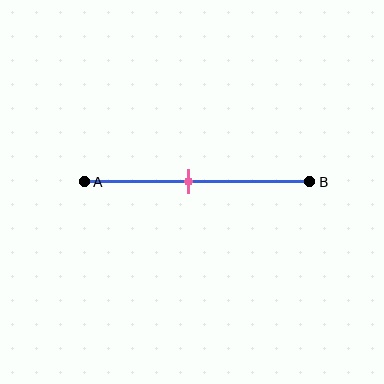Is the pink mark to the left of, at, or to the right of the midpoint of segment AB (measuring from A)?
The pink mark is to the left of the midpoint of segment AB.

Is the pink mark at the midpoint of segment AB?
No, the mark is at about 45% from A, not at the 50% midpoint.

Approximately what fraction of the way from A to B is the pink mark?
The pink mark is approximately 45% of the way from A to B.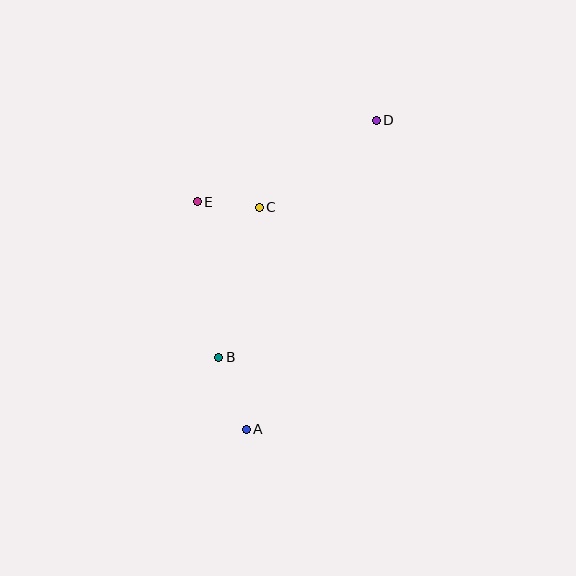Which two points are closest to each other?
Points C and E are closest to each other.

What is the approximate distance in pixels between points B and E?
The distance between B and E is approximately 157 pixels.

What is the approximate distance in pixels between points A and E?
The distance between A and E is approximately 233 pixels.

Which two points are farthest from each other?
Points A and D are farthest from each other.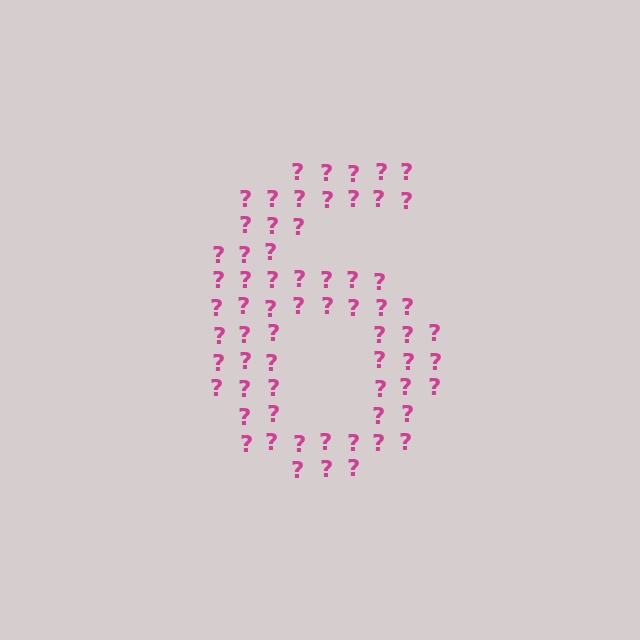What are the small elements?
The small elements are question marks.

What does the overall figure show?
The overall figure shows the digit 6.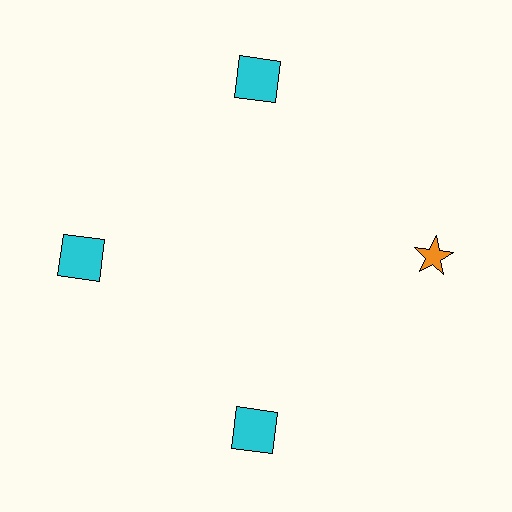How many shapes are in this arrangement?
There are 4 shapes arranged in a ring pattern.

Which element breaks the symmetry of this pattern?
The orange star at roughly the 3 o'clock position breaks the symmetry. All other shapes are cyan squares.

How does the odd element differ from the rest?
It differs in both color (orange instead of cyan) and shape (star instead of square).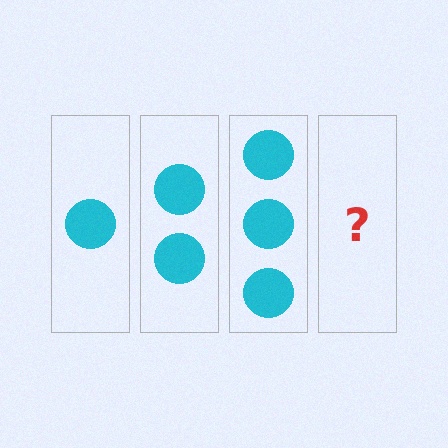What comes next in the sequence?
The next element should be 4 circles.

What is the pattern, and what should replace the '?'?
The pattern is that each step adds one more circle. The '?' should be 4 circles.